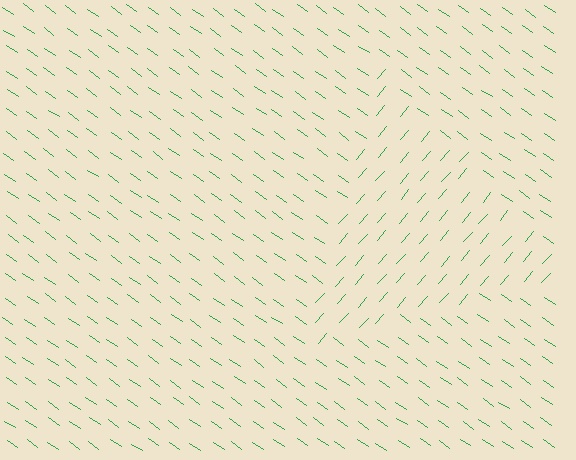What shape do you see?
I see a triangle.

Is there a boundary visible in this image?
Yes, there is a texture boundary formed by a change in line orientation.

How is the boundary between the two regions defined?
The boundary is defined purely by a change in line orientation (approximately 84 degrees difference). All lines are the same color and thickness.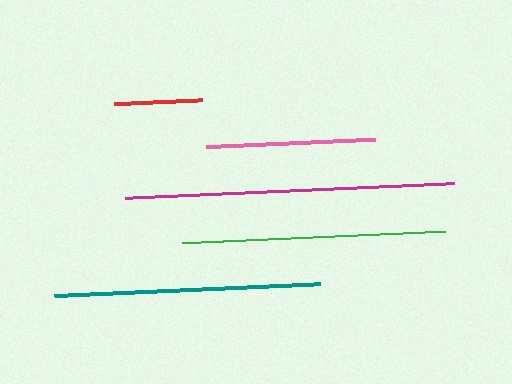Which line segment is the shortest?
The red line is the shortest at approximately 88 pixels.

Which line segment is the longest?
The magenta line is the longest at approximately 330 pixels.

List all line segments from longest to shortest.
From longest to shortest: magenta, teal, green, pink, red.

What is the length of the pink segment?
The pink segment is approximately 169 pixels long.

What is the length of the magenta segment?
The magenta segment is approximately 330 pixels long.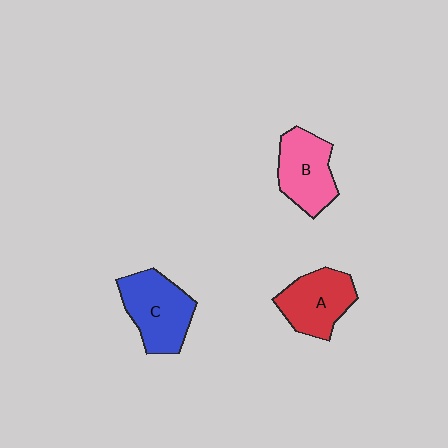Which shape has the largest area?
Shape C (blue).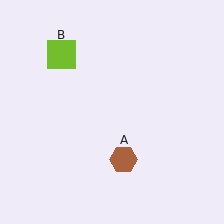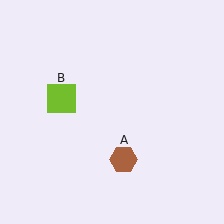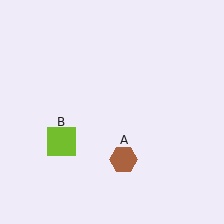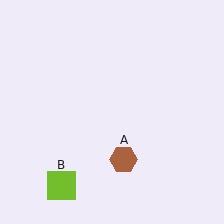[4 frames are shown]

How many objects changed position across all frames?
1 object changed position: lime square (object B).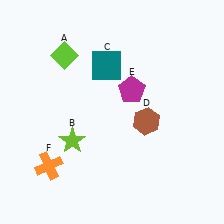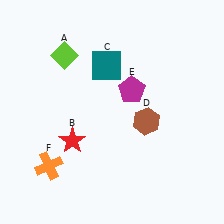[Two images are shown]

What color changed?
The star (B) changed from lime in Image 1 to red in Image 2.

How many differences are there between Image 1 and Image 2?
There is 1 difference between the two images.